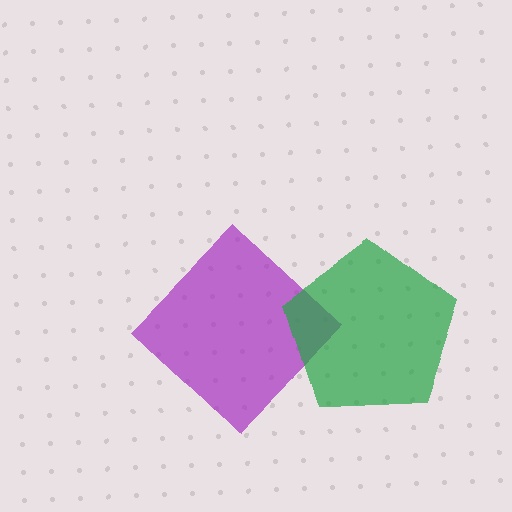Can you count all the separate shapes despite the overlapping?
Yes, there are 2 separate shapes.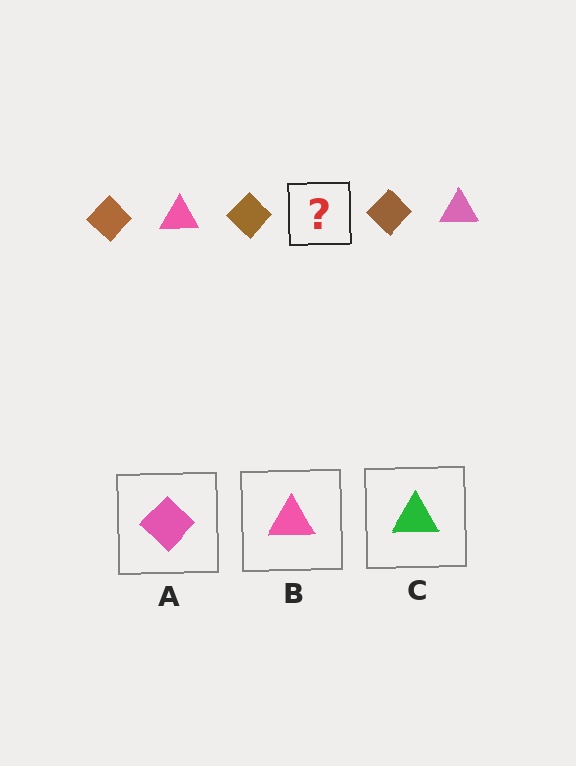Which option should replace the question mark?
Option B.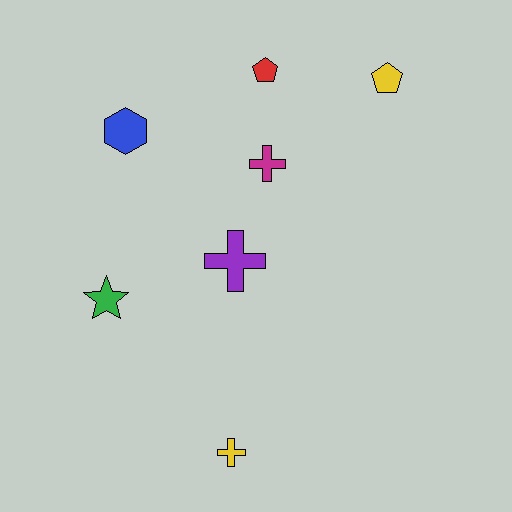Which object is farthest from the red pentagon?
The yellow cross is farthest from the red pentagon.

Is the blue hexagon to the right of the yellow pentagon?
No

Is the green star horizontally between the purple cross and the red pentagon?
No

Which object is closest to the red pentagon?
The magenta cross is closest to the red pentagon.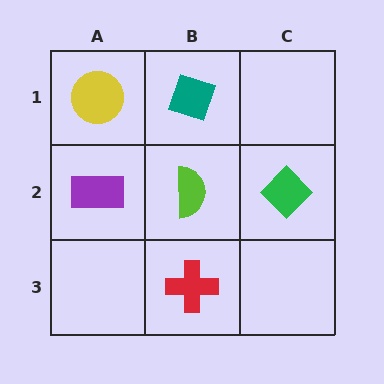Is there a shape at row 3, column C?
No, that cell is empty.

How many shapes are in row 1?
2 shapes.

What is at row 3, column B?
A red cross.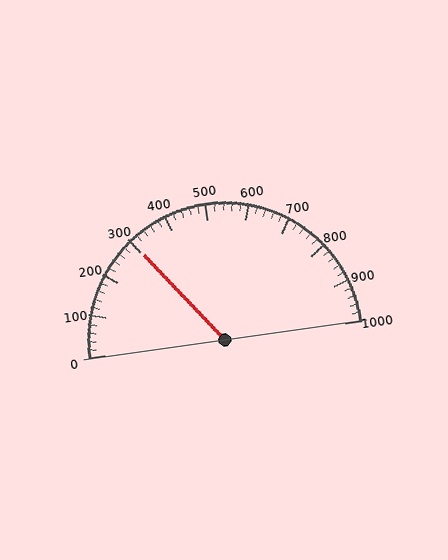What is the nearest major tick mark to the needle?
The nearest major tick mark is 300.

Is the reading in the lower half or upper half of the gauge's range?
The reading is in the lower half of the range (0 to 1000).